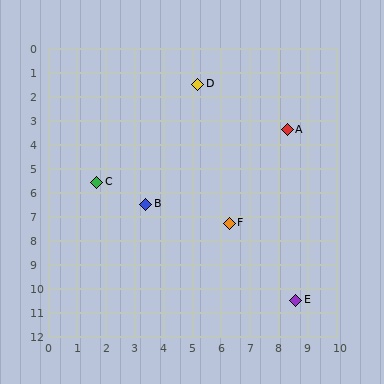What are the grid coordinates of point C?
Point C is at approximately (1.7, 5.6).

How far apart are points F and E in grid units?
Points F and E are about 3.9 grid units apart.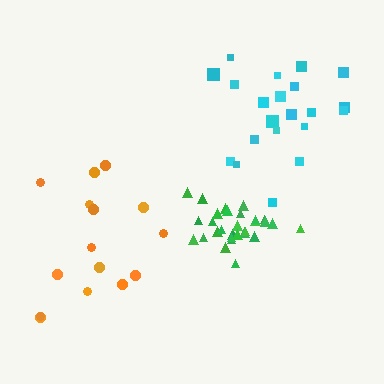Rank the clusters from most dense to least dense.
green, cyan, orange.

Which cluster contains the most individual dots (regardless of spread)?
Green (30).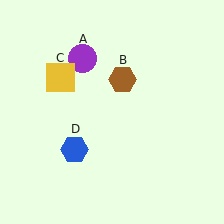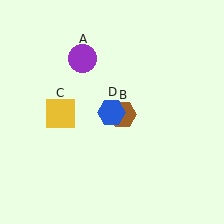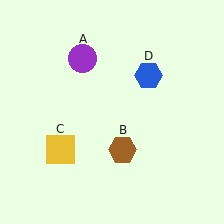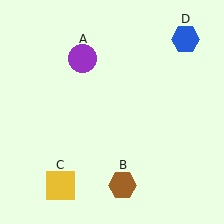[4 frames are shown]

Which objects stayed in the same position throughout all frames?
Purple circle (object A) remained stationary.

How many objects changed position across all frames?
3 objects changed position: brown hexagon (object B), yellow square (object C), blue hexagon (object D).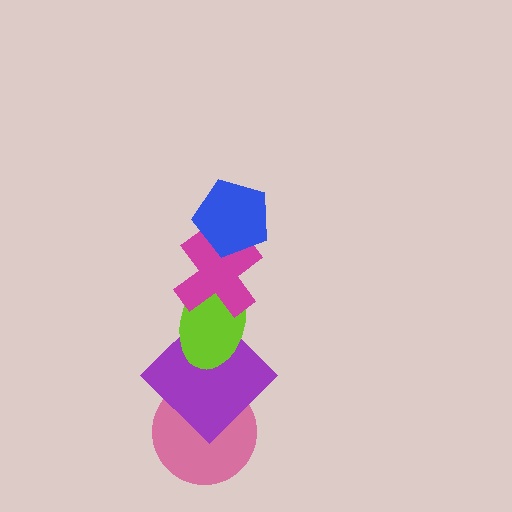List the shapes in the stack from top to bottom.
From top to bottom: the blue pentagon, the magenta cross, the lime ellipse, the purple diamond, the pink circle.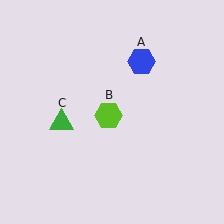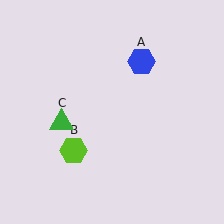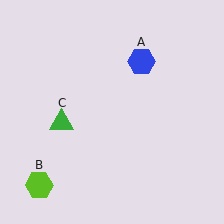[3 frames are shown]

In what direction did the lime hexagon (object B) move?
The lime hexagon (object B) moved down and to the left.